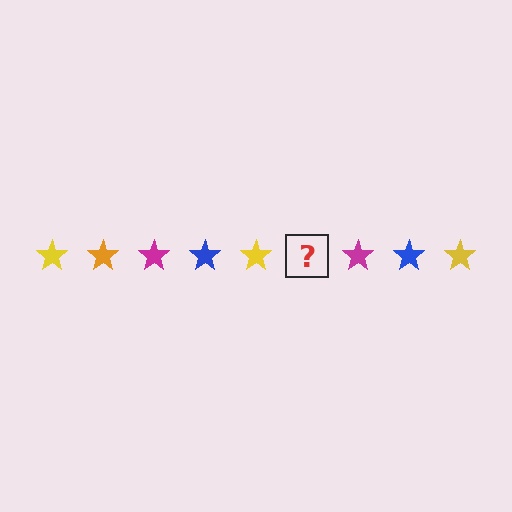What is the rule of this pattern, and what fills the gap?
The rule is that the pattern cycles through yellow, orange, magenta, blue stars. The gap should be filled with an orange star.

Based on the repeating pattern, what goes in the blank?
The blank should be an orange star.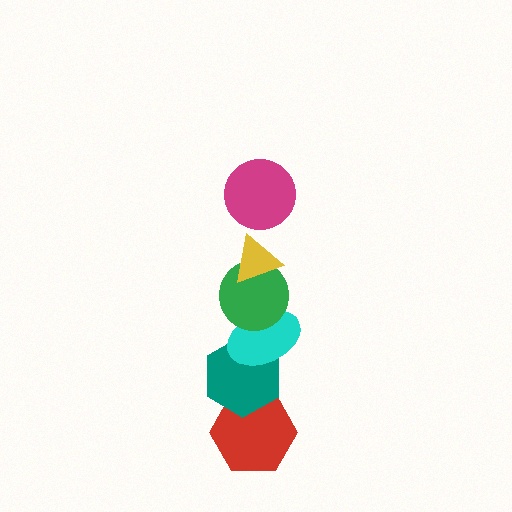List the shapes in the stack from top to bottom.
From top to bottom: the magenta circle, the yellow triangle, the green circle, the cyan ellipse, the teal hexagon, the red hexagon.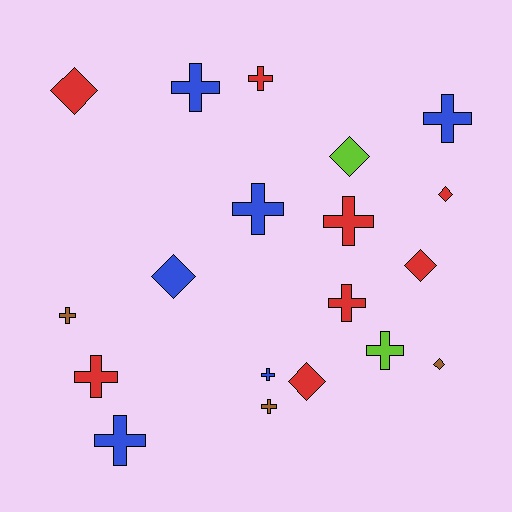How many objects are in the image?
There are 19 objects.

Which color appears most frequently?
Red, with 8 objects.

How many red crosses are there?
There are 4 red crosses.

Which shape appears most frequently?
Cross, with 12 objects.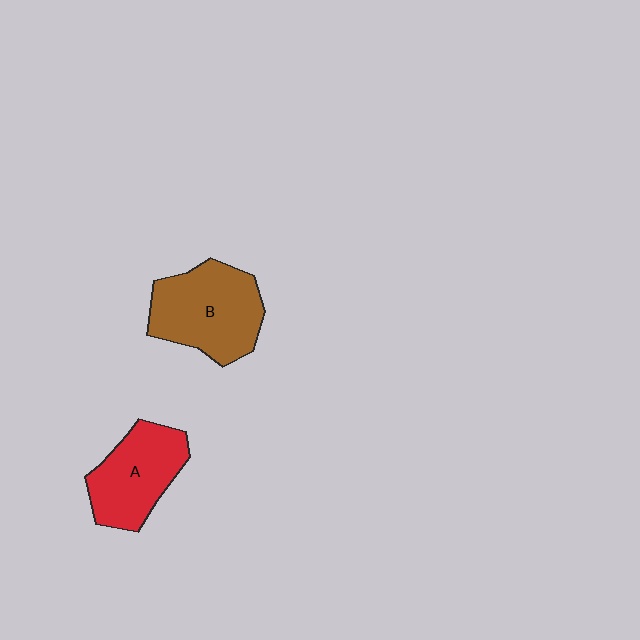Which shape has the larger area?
Shape B (brown).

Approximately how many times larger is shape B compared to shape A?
Approximately 1.2 times.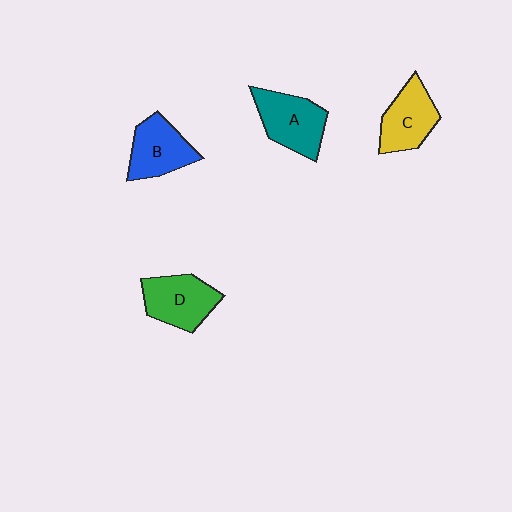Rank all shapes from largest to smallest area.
From largest to smallest: A (teal), D (green), B (blue), C (yellow).